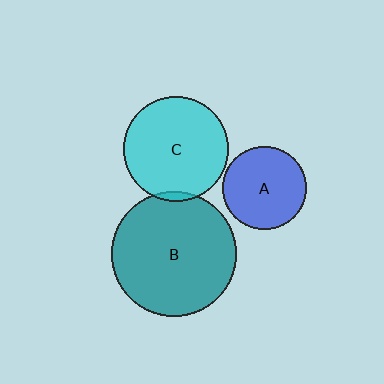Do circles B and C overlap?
Yes.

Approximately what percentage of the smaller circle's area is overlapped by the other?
Approximately 5%.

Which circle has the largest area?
Circle B (teal).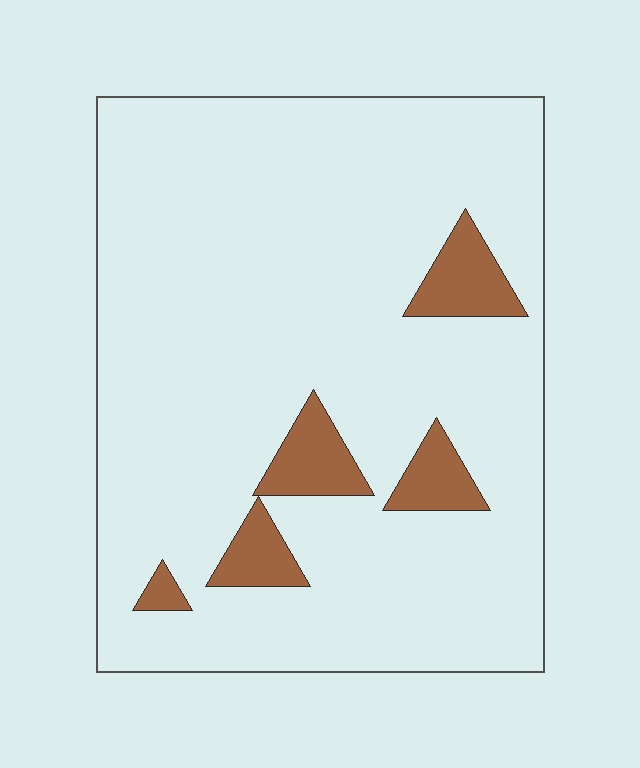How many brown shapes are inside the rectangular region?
5.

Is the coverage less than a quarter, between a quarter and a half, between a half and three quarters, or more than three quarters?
Less than a quarter.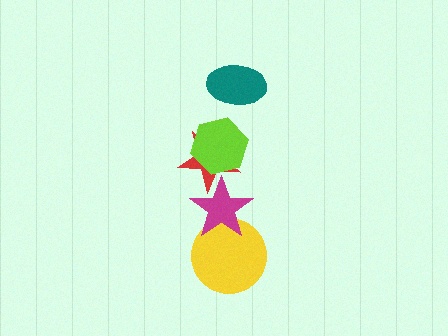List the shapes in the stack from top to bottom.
From top to bottom: the teal ellipse, the lime hexagon, the red star, the magenta star, the yellow circle.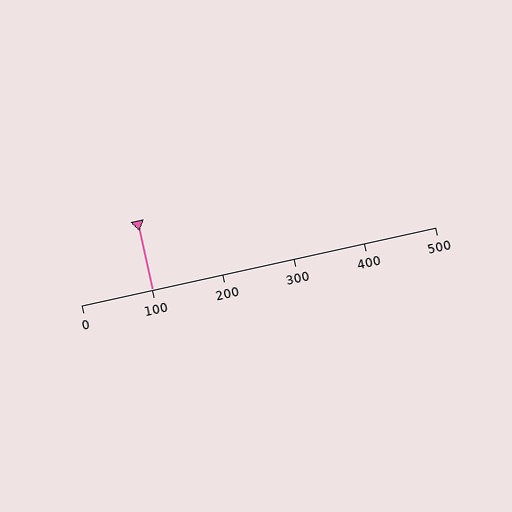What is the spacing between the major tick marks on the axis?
The major ticks are spaced 100 apart.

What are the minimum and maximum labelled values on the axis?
The axis runs from 0 to 500.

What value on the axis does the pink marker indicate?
The marker indicates approximately 100.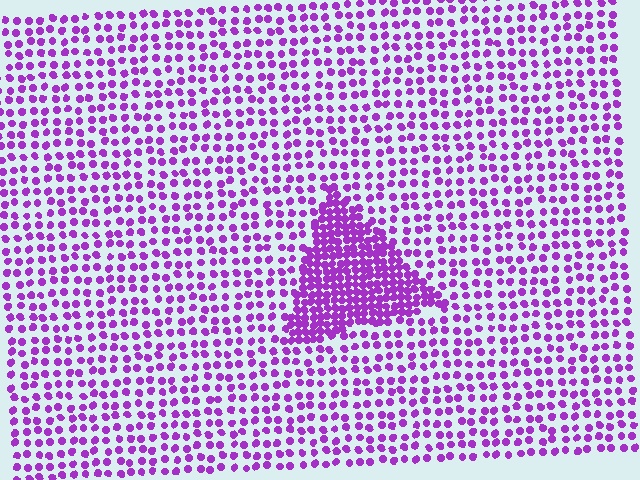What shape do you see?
I see a triangle.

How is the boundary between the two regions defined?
The boundary is defined by a change in element density (approximately 2.4x ratio). All elements are the same color, size, and shape.